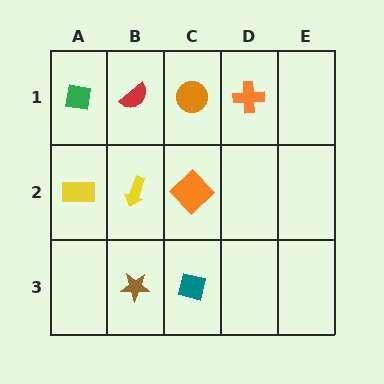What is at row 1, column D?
An orange cross.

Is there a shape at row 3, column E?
No, that cell is empty.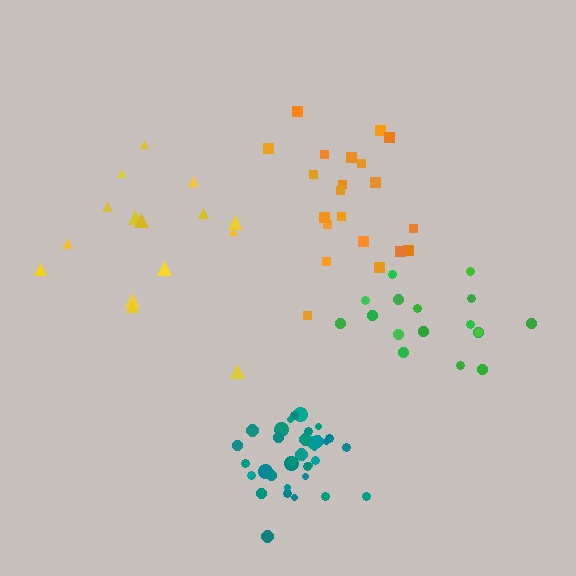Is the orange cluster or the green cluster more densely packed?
Orange.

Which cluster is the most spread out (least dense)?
Yellow.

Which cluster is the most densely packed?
Teal.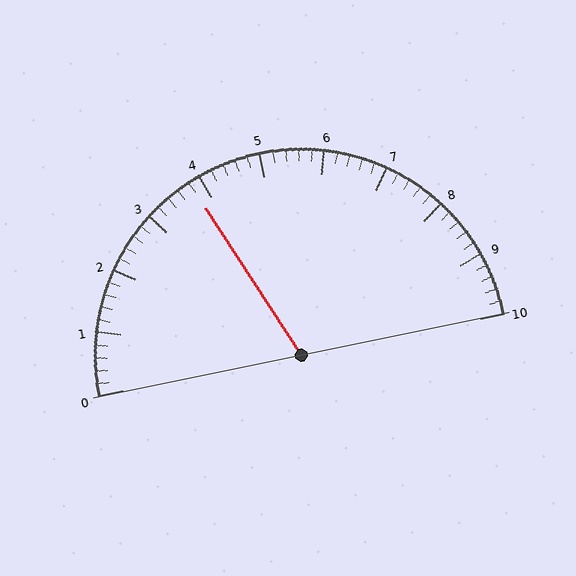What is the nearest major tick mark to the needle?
The nearest major tick mark is 4.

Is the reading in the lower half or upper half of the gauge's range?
The reading is in the lower half of the range (0 to 10).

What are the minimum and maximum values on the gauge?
The gauge ranges from 0 to 10.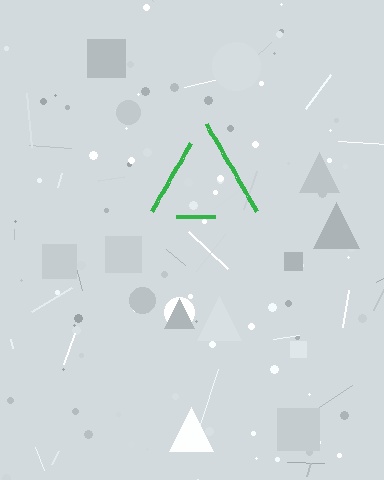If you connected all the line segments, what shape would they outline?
They would outline a triangle.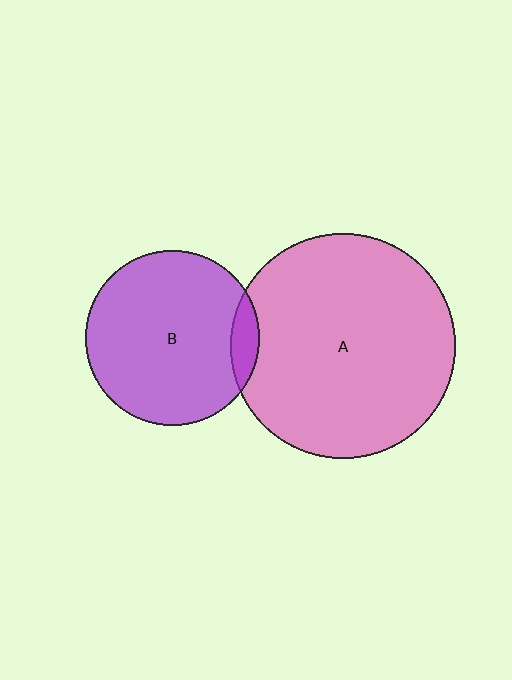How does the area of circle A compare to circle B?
Approximately 1.7 times.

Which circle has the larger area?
Circle A (pink).